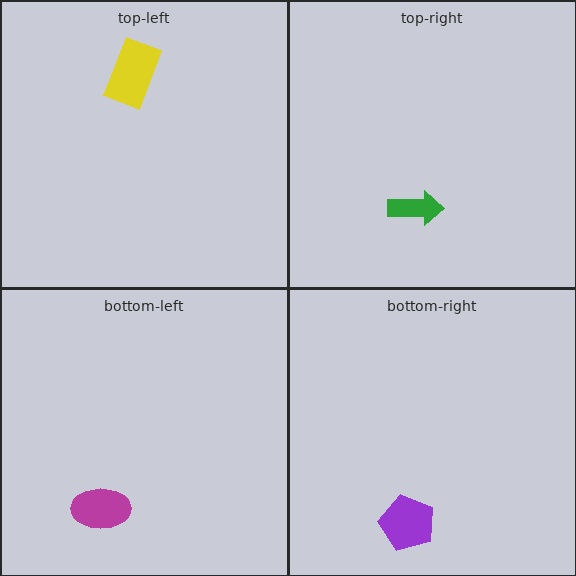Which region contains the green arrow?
The top-right region.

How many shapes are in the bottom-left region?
1.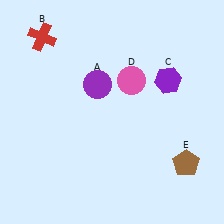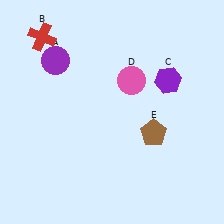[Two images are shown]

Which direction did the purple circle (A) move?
The purple circle (A) moved left.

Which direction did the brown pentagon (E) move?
The brown pentagon (E) moved left.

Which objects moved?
The objects that moved are: the purple circle (A), the brown pentagon (E).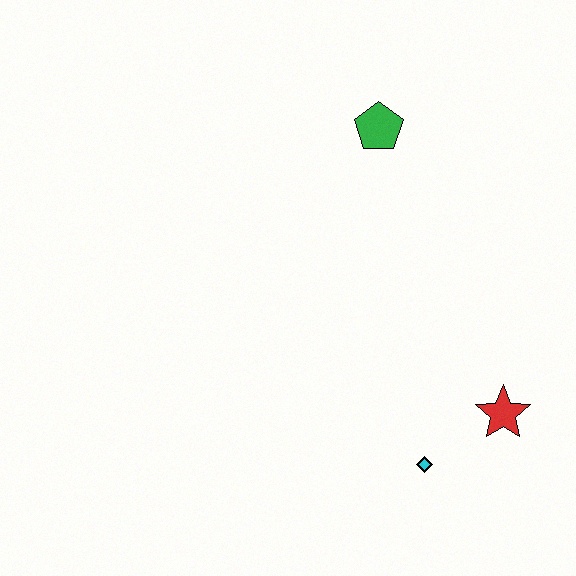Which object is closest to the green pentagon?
The red star is closest to the green pentagon.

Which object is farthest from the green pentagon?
The cyan diamond is farthest from the green pentagon.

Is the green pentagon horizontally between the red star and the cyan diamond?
No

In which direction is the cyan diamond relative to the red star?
The cyan diamond is to the left of the red star.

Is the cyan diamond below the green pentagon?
Yes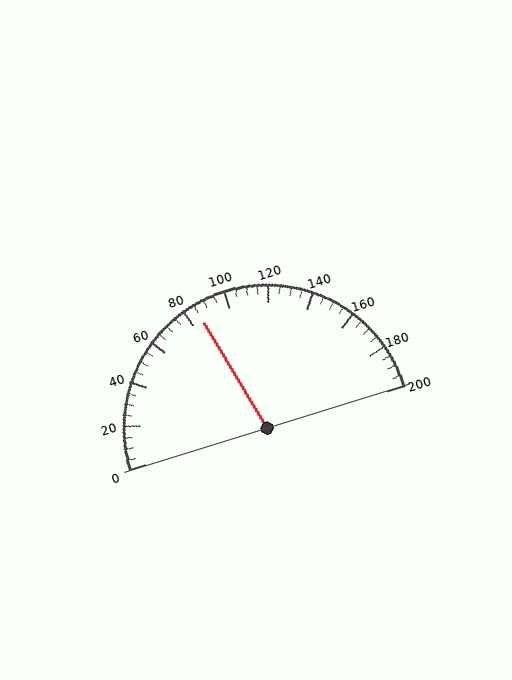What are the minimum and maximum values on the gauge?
The gauge ranges from 0 to 200.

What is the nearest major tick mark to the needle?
The nearest major tick mark is 80.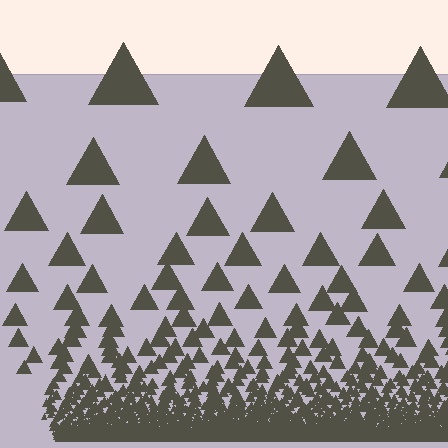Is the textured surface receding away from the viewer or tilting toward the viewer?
The surface appears to tilt toward the viewer. Texture elements get larger and sparser toward the top.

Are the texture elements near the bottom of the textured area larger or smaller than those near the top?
Smaller. The gradient is inverted — elements near the bottom are smaller and denser.